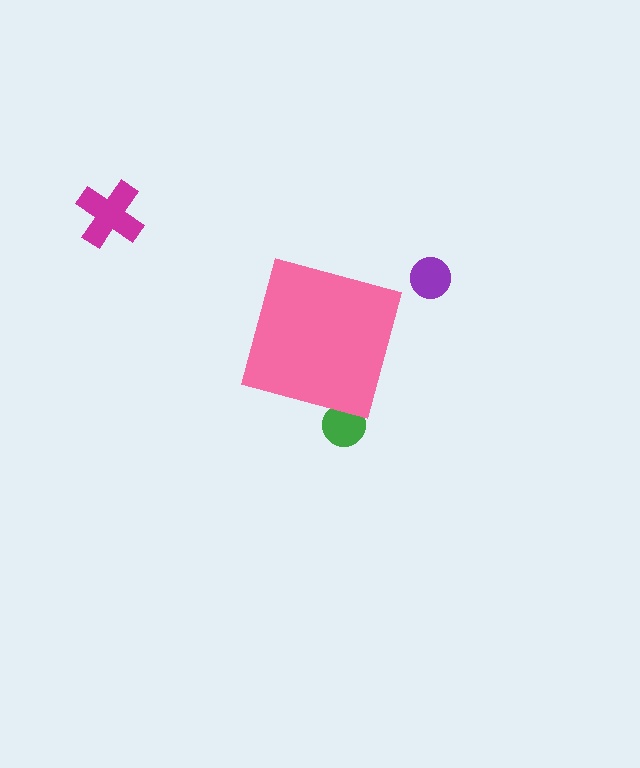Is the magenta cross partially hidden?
No, the magenta cross is fully visible.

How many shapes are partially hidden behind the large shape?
1 shape is partially hidden.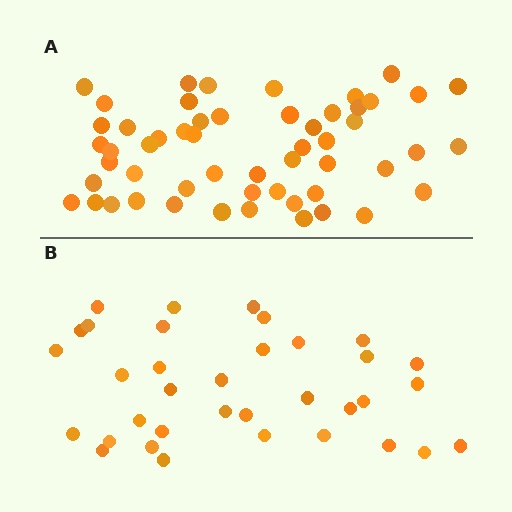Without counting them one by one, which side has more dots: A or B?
Region A (the top region) has more dots.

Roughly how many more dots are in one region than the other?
Region A has approximately 20 more dots than region B.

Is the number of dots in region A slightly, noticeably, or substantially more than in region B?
Region A has substantially more. The ratio is roughly 1.5 to 1.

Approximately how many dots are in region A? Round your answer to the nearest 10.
About 50 dots. (The exact count is 54, which rounds to 50.)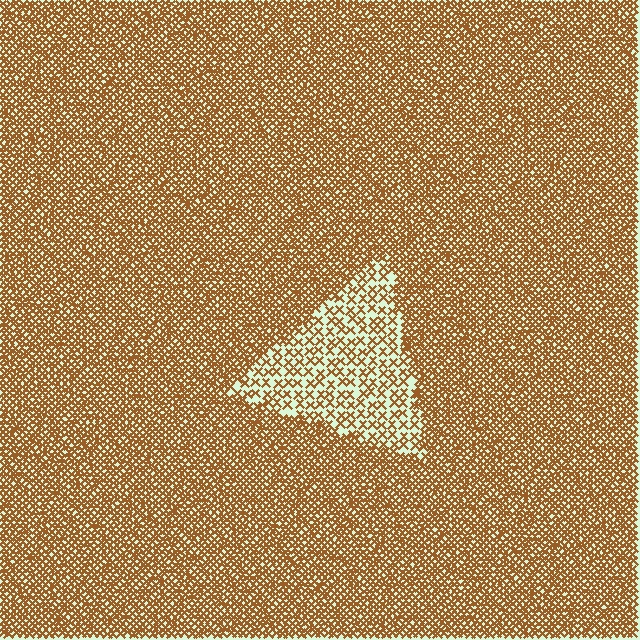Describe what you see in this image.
The image contains small brown elements arranged at two different densities. A triangle-shaped region is visible where the elements are less densely packed than the surrounding area.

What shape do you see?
I see a triangle.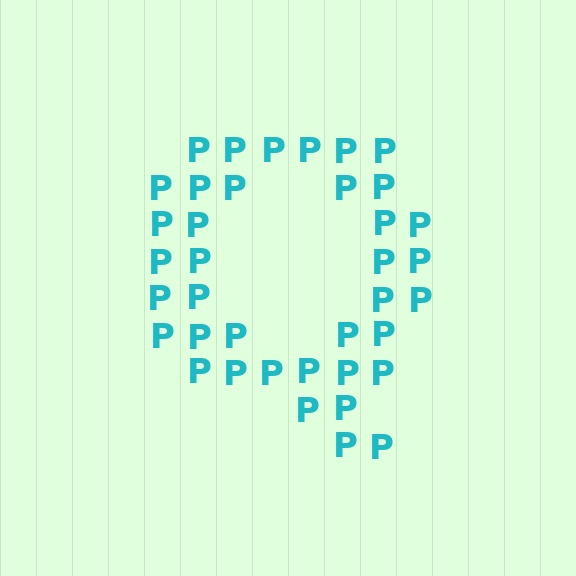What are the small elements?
The small elements are letter P's.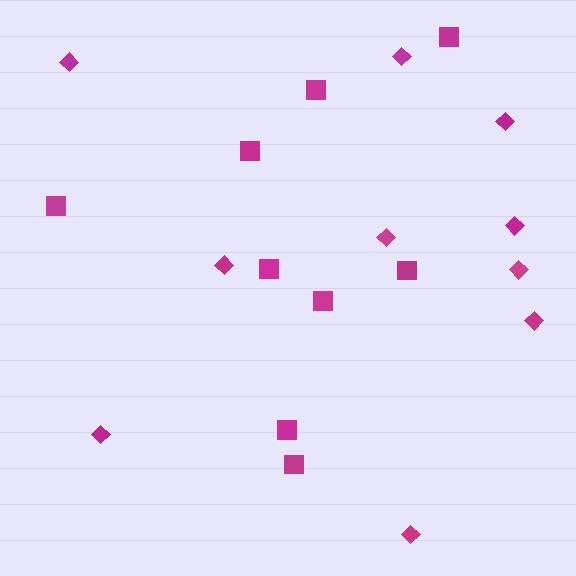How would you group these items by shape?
There are 2 groups: one group of diamonds (10) and one group of squares (9).